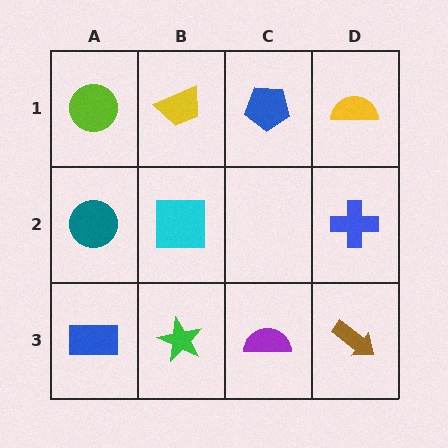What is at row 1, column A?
A lime circle.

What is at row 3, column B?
A green star.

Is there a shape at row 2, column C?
No, that cell is empty.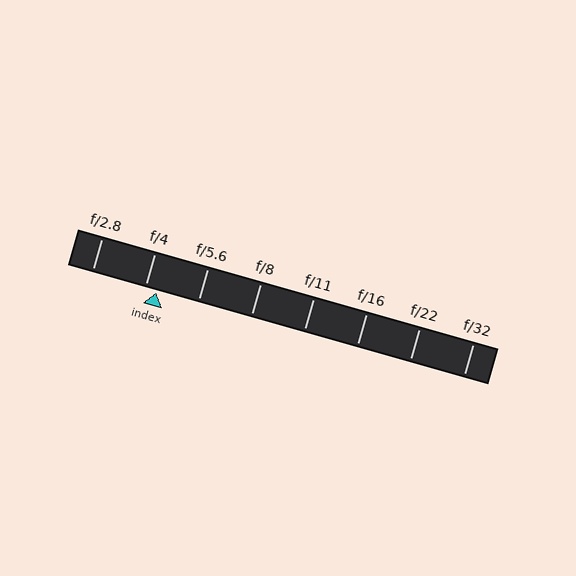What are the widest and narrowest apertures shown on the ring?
The widest aperture shown is f/2.8 and the narrowest is f/32.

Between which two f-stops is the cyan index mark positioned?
The index mark is between f/4 and f/5.6.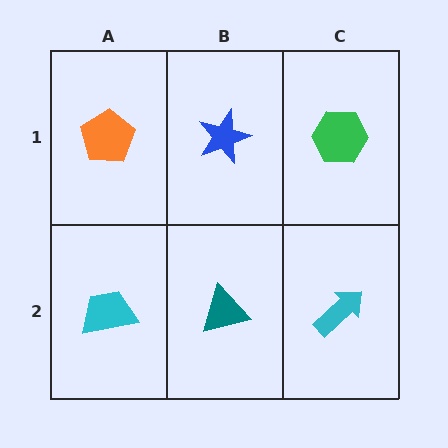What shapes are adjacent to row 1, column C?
A cyan arrow (row 2, column C), a blue star (row 1, column B).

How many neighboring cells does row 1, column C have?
2.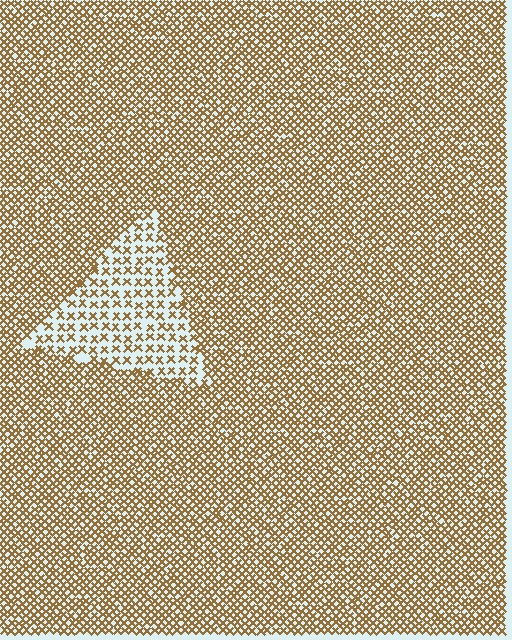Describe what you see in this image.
The image contains small brown elements arranged at two different densities. A triangle-shaped region is visible where the elements are less densely packed than the surrounding area.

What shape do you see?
I see a triangle.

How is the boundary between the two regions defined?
The boundary is defined by a change in element density (approximately 2.2x ratio). All elements are the same color, size, and shape.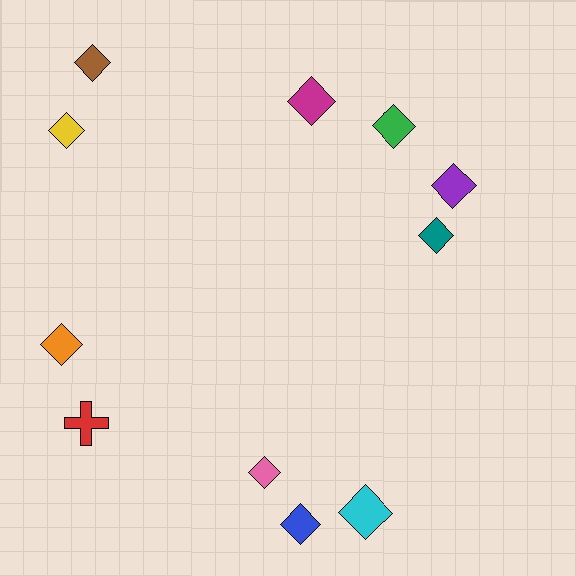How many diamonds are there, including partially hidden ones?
There are 10 diamonds.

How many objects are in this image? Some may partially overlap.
There are 11 objects.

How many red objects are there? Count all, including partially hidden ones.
There is 1 red object.